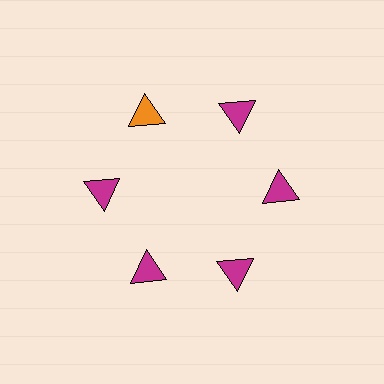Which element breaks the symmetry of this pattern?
The orange triangle at roughly the 11 o'clock position breaks the symmetry. All other shapes are magenta triangles.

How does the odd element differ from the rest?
It has a different color: orange instead of magenta.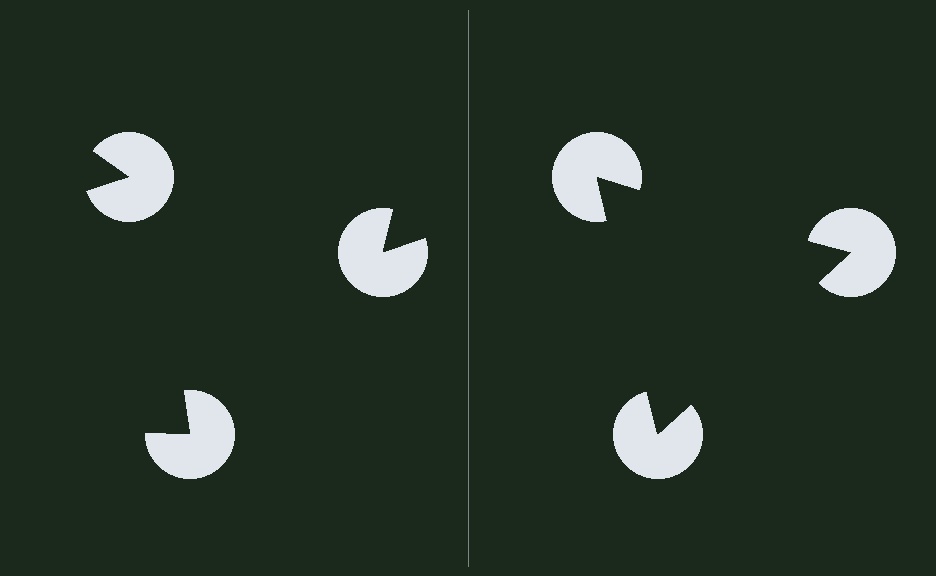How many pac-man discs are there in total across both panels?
6 — 3 on each side.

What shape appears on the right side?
An illusory triangle.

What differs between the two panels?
The pac-man discs are positioned identically on both sides; only the wedge orientations differ. On the right they align to a triangle; on the left they are misaligned.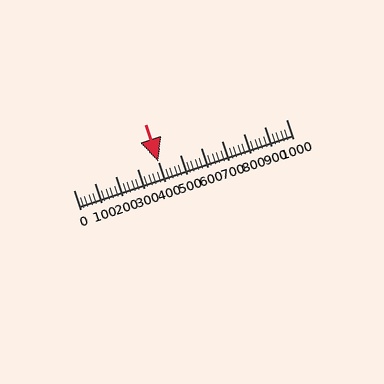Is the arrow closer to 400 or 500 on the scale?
The arrow is closer to 400.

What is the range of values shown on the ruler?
The ruler shows values from 0 to 1000.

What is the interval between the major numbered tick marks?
The major tick marks are spaced 100 units apart.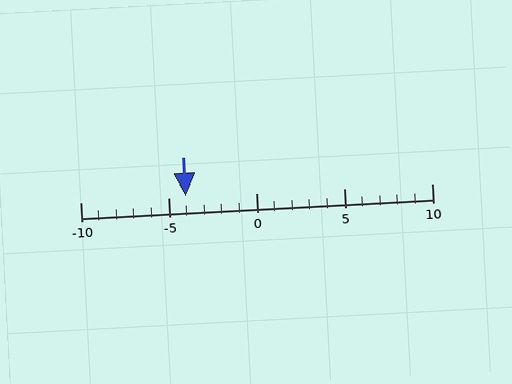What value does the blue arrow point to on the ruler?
The blue arrow points to approximately -4.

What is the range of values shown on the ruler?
The ruler shows values from -10 to 10.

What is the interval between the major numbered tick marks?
The major tick marks are spaced 5 units apart.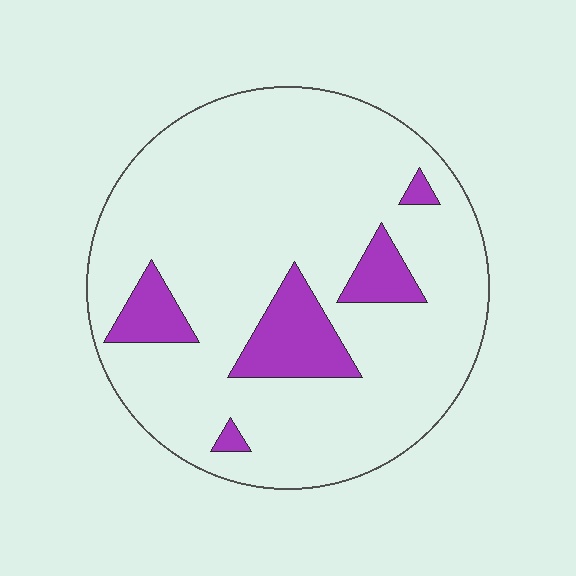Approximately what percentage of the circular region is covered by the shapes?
Approximately 15%.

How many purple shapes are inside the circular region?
5.